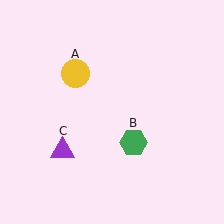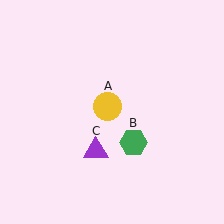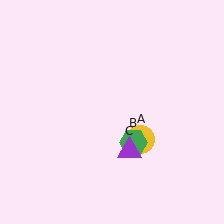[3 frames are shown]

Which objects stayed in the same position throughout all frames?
Green hexagon (object B) remained stationary.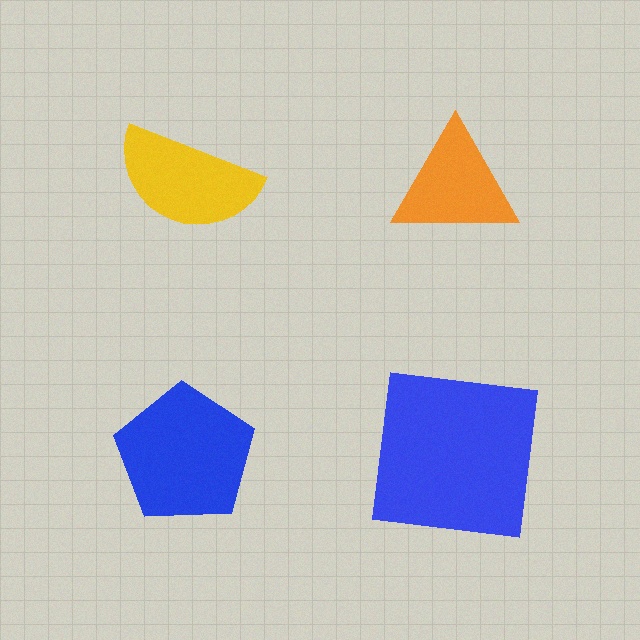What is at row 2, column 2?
A blue square.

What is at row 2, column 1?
A blue pentagon.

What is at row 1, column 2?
An orange triangle.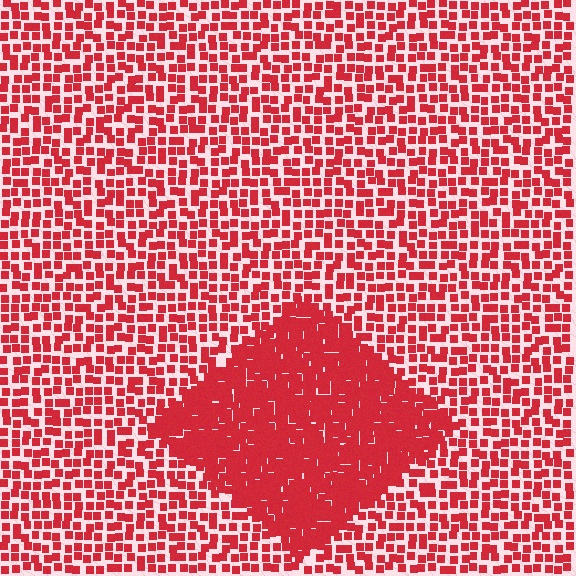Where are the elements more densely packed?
The elements are more densely packed inside the diamond boundary.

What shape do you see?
I see a diamond.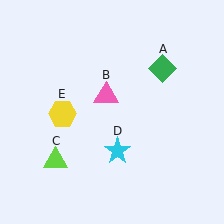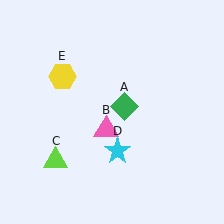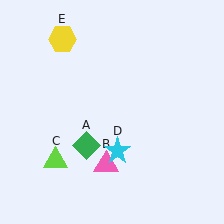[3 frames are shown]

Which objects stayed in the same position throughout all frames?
Lime triangle (object C) and cyan star (object D) remained stationary.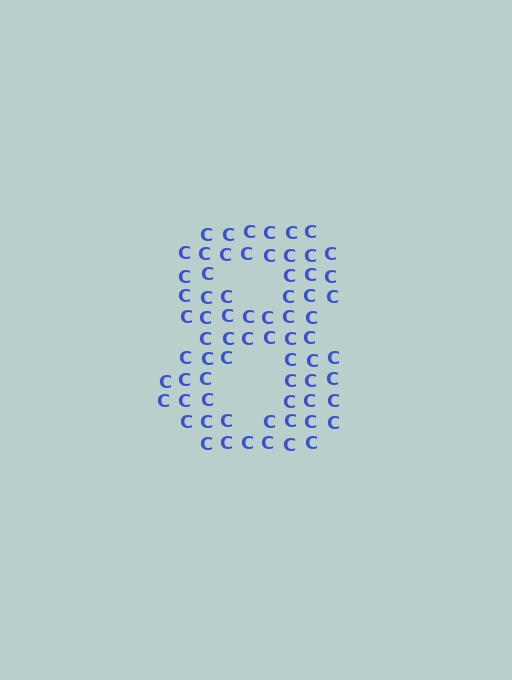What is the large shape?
The large shape is the digit 8.